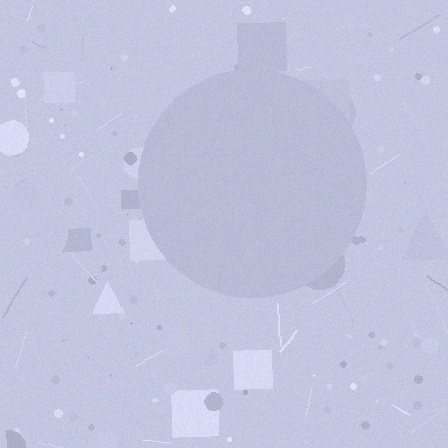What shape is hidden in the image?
A circle is hidden in the image.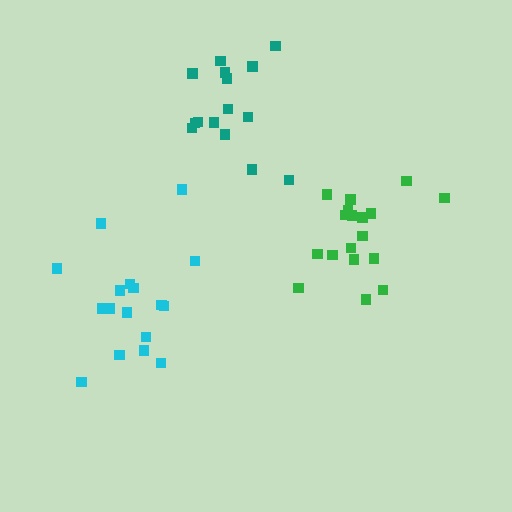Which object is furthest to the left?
The cyan cluster is leftmost.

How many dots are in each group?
Group 1: 17 dots, Group 2: 18 dots, Group 3: 15 dots (50 total).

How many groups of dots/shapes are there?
There are 3 groups.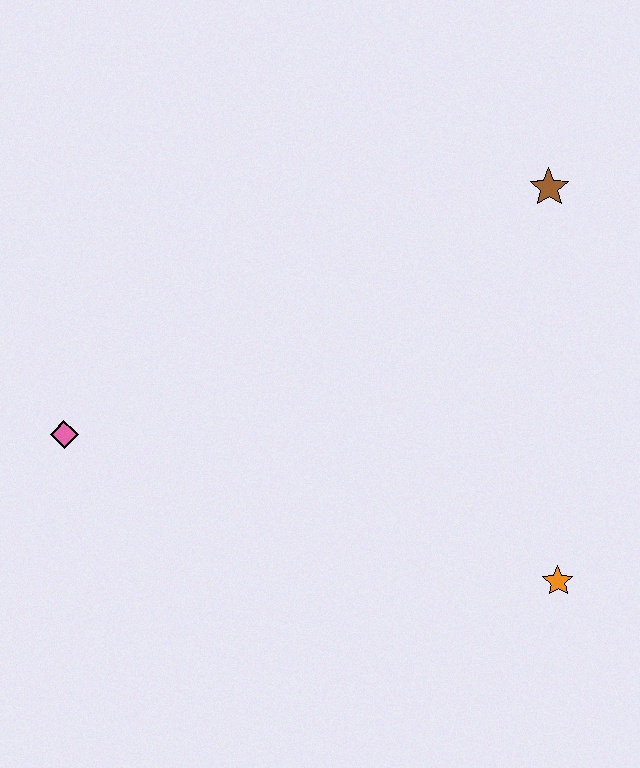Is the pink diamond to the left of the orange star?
Yes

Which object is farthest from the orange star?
The pink diamond is farthest from the orange star.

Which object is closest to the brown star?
The orange star is closest to the brown star.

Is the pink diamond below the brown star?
Yes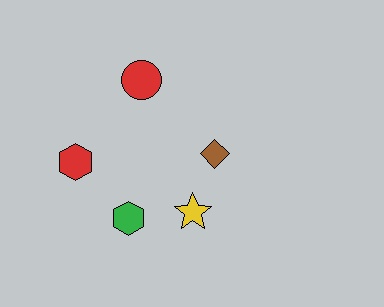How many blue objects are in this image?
There are no blue objects.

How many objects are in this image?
There are 5 objects.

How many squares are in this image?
There are no squares.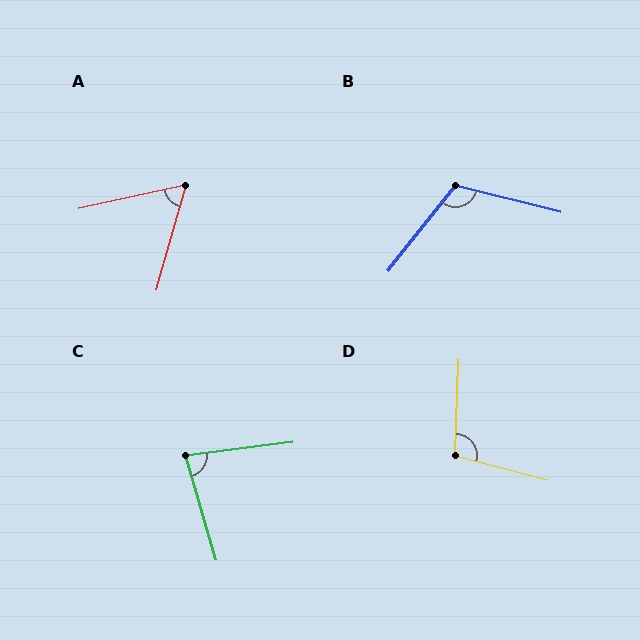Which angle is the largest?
B, at approximately 115 degrees.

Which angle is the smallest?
A, at approximately 62 degrees.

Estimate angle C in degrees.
Approximately 81 degrees.